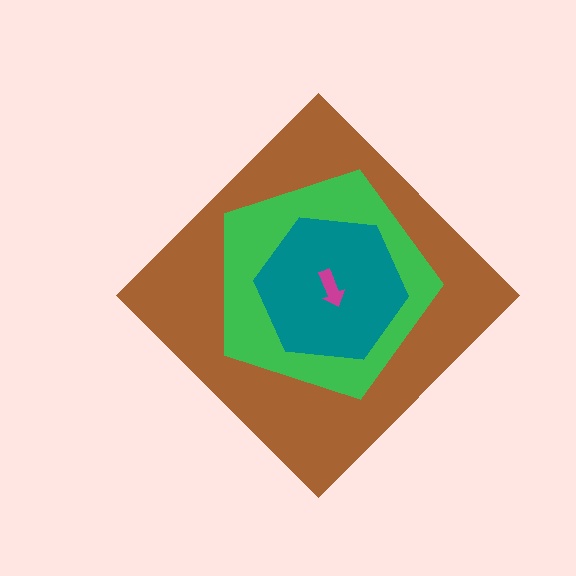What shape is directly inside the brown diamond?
The green pentagon.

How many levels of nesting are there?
4.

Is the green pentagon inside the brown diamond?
Yes.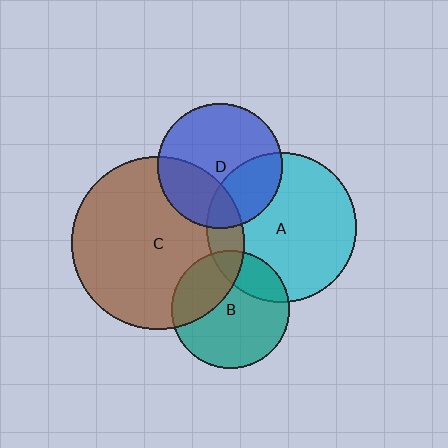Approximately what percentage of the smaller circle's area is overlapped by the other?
Approximately 30%.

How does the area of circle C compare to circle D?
Approximately 1.9 times.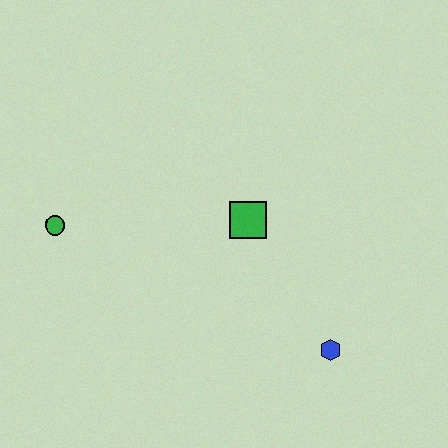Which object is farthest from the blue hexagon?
The green circle is farthest from the blue hexagon.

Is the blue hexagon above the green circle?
No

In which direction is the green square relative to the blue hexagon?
The green square is above the blue hexagon.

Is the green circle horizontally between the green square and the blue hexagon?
No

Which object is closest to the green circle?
The green square is closest to the green circle.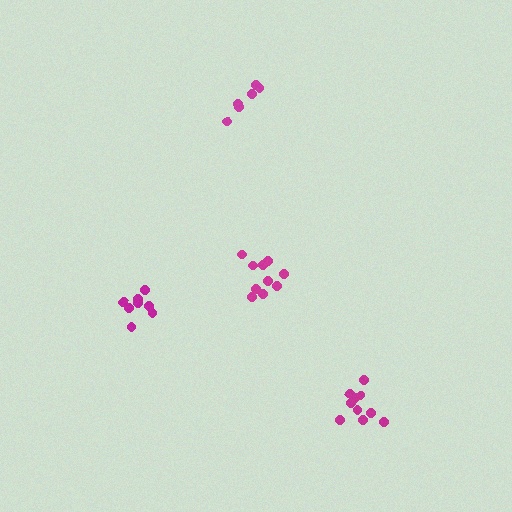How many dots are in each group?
Group 1: 10 dots, Group 2: 6 dots, Group 3: 8 dots, Group 4: 10 dots (34 total).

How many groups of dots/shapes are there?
There are 4 groups.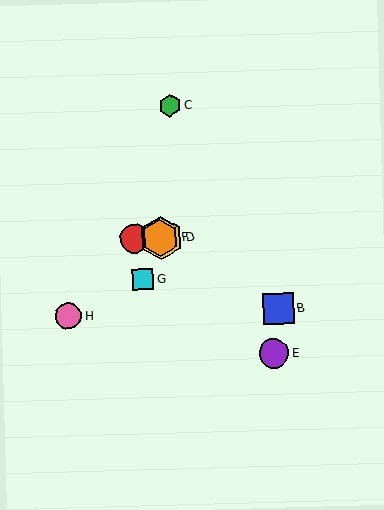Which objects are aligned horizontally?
Objects A, D, F are aligned horizontally.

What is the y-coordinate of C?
Object C is at y≈105.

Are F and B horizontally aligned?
No, F is at y≈238 and B is at y≈309.